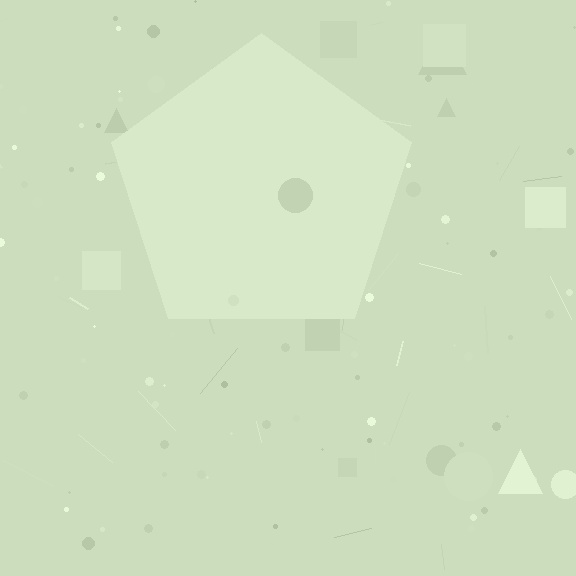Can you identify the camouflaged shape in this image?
The camouflaged shape is a pentagon.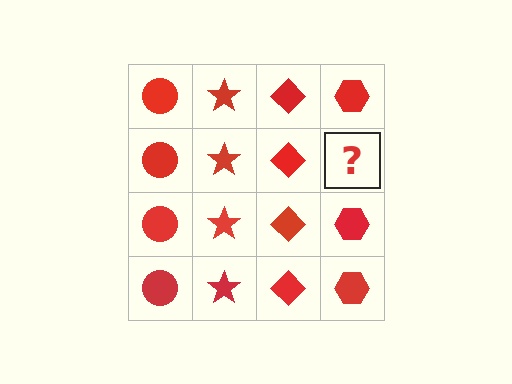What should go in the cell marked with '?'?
The missing cell should contain a red hexagon.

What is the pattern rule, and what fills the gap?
The rule is that each column has a consistent shape. The gap should be filled with a red hexagon.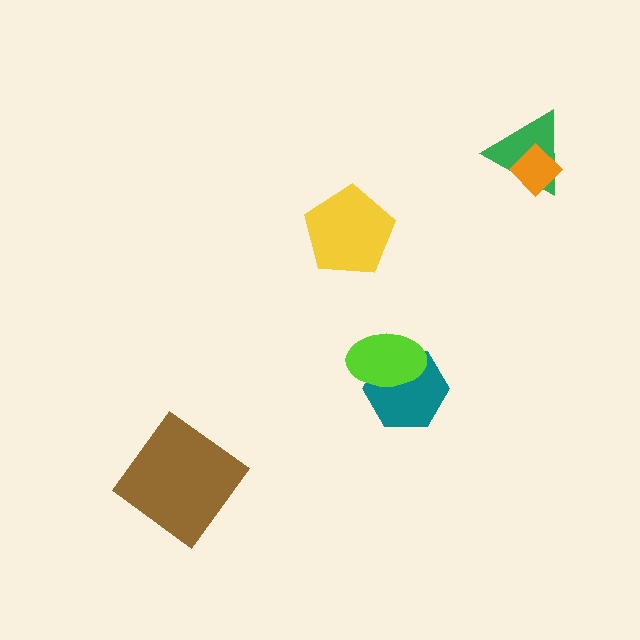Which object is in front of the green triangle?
The orange diamond is in front of the green triangle.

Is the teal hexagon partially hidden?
Yes, it is partially covered by another shape.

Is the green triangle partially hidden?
Yes, it is partially covered by another shape.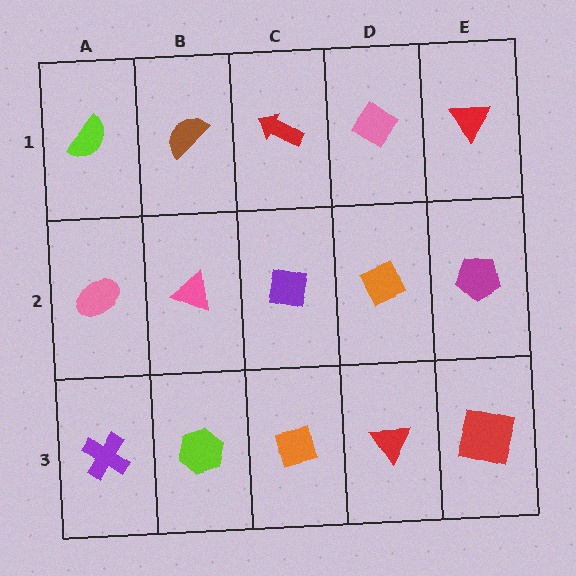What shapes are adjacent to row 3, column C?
A purple square (row 2, column C), a lime hexagon (row 3, column B), a red triangle (row 3, column D).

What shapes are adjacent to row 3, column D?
An orange diamond (row 2, column D), an orange square (row 3, column C), a red square (row 3, column E).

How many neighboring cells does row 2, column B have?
4.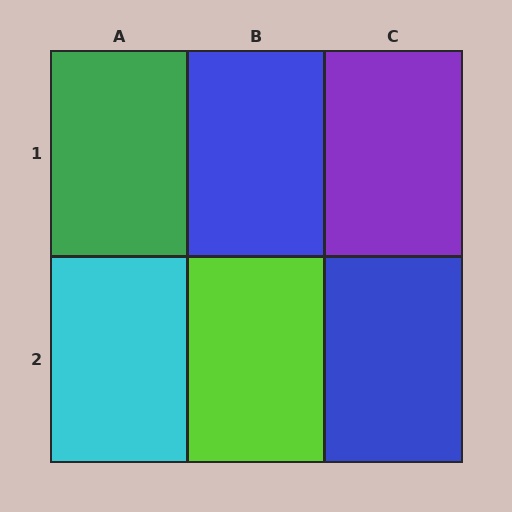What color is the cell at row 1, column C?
Purple.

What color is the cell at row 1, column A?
Green.